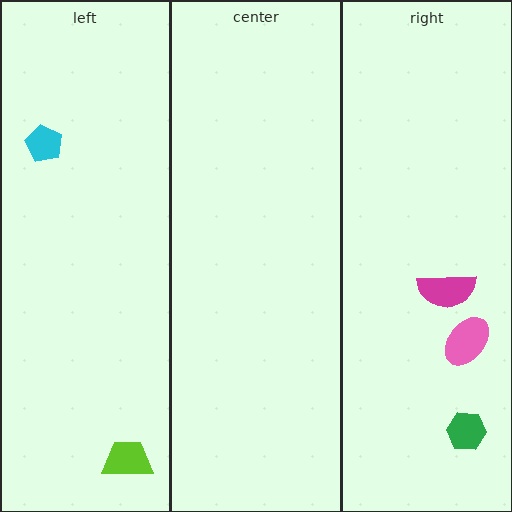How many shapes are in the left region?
2.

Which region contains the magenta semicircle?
The right region.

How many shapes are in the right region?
3.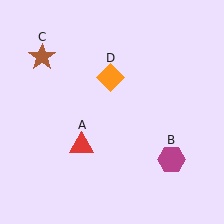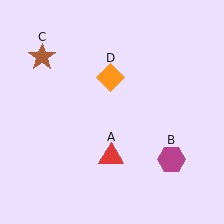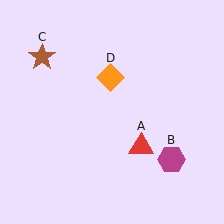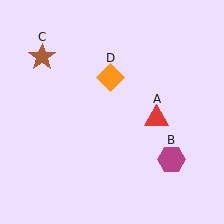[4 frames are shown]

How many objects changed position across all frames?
1 object changed position: red triangle (object A).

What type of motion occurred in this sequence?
The red triangle (object A) rotated counterclockwise around the center of the scene.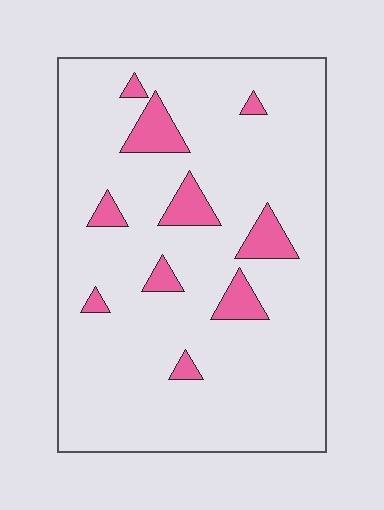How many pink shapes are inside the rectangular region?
10.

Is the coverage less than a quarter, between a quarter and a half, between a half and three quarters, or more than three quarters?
Less than a quarter.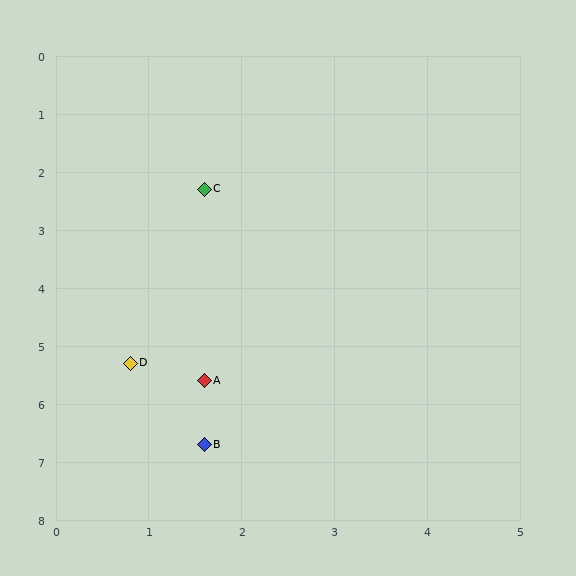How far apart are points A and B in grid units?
Points A and B are about 1.1 grid units apart.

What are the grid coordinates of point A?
Point A is at approximately (1.6, 5.6).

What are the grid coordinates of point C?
Point C is at approximately (1.6, 2.3).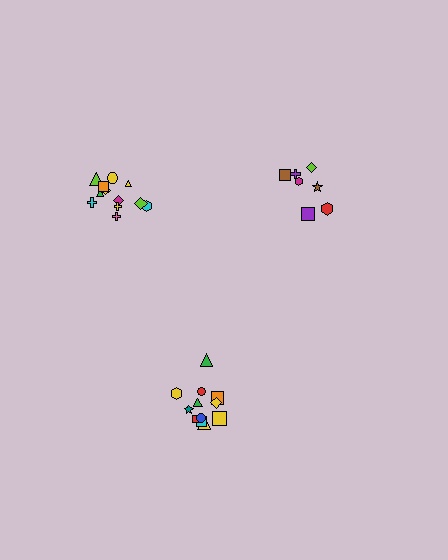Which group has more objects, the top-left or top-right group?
The top-left group.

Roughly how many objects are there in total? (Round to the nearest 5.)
Roughly 30 objects in total.